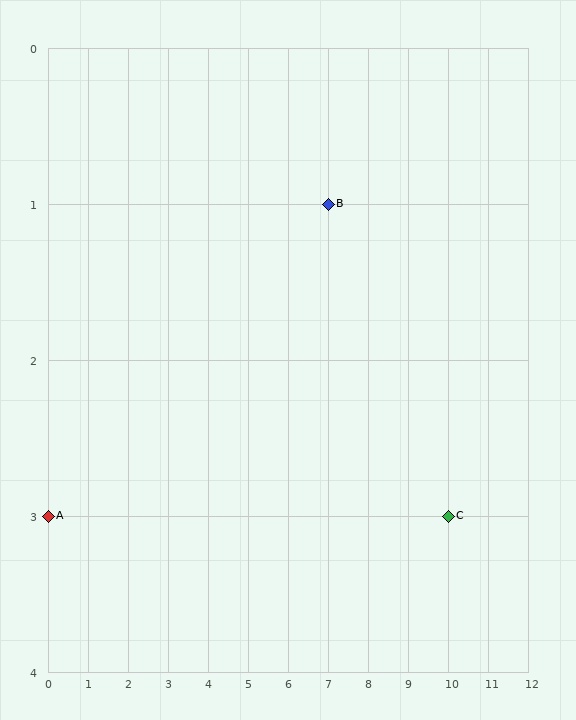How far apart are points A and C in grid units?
Points A and C are 10 columns apart.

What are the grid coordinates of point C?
Point C is at grid coordinates (10, 3).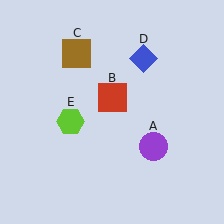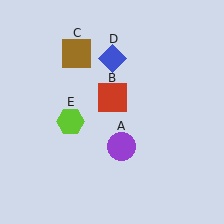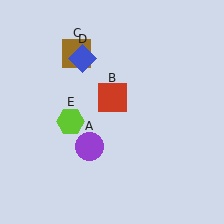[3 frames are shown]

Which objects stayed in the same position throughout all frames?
Red square (object B) and brown square (object C) and lime hexagon (object E) remained stationary.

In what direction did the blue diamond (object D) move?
The blue diamond (object D) moved left.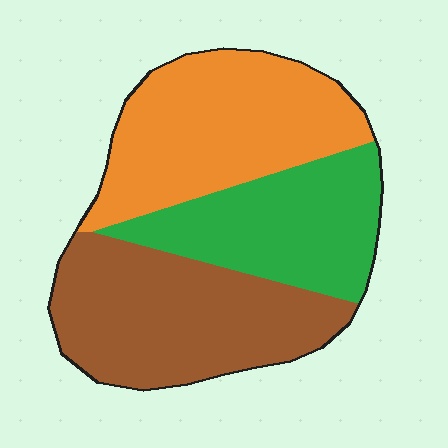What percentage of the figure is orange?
Orange covers around 35% of the figure.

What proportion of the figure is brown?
Brown covers roughly 35% of the figure.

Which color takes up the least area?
Green, at roughly 30%.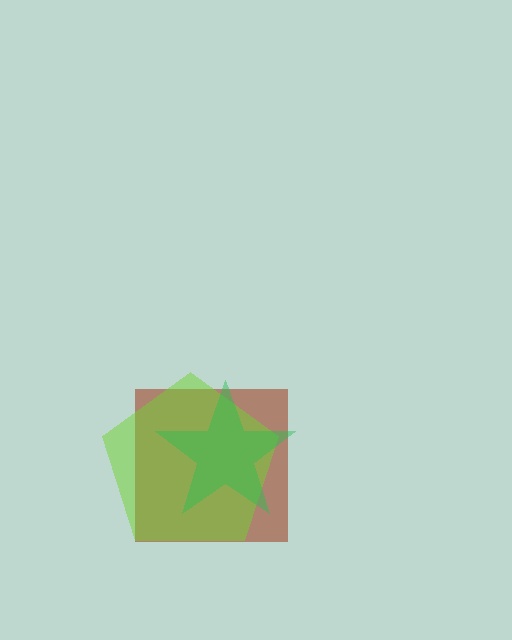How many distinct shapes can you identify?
There are 3 distinct shapes: a brown square, a lime pentagon, a green star.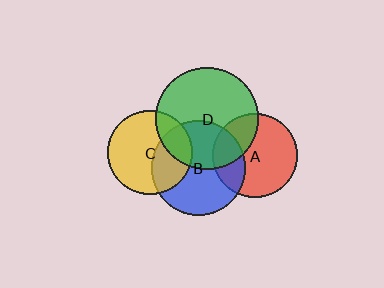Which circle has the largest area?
Circle D (green).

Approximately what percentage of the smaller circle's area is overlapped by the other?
Approximately 30%.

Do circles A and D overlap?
Yes.